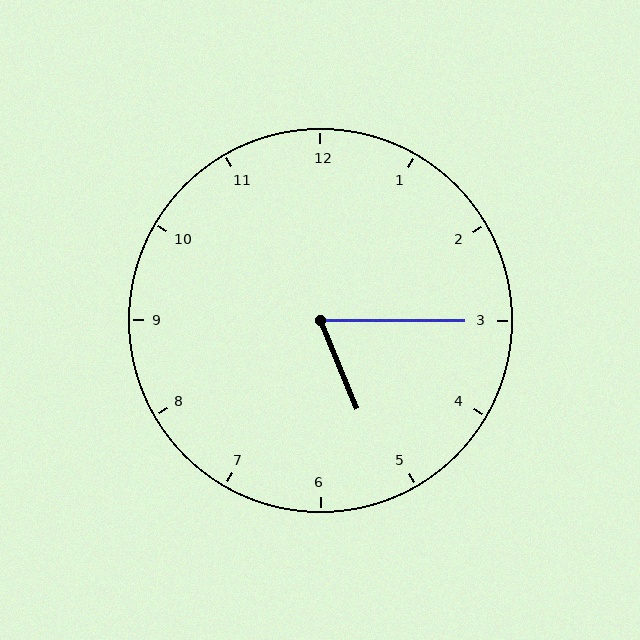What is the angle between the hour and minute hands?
Approximately 68 degrees.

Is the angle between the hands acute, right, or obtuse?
It is acute.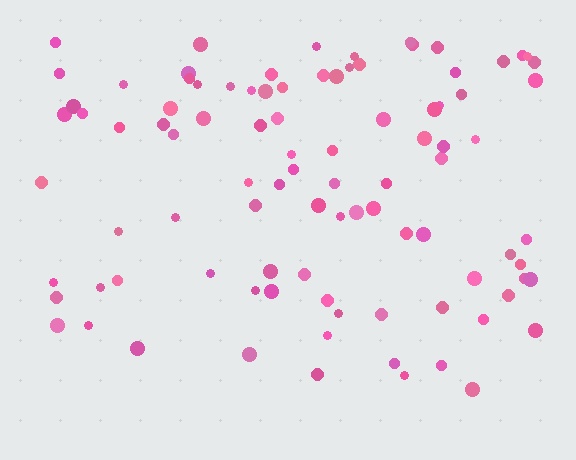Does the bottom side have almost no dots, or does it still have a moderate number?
Still a moderate number, just noticeably fewer than the top.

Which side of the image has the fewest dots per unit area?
The bottom.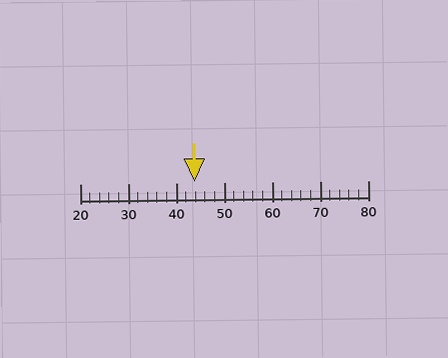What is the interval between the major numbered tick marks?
The major tick marks are spaced 10 units apart.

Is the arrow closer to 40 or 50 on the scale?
The arrow is closer to 40.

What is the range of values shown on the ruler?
The ruler shows values from 20 to 80.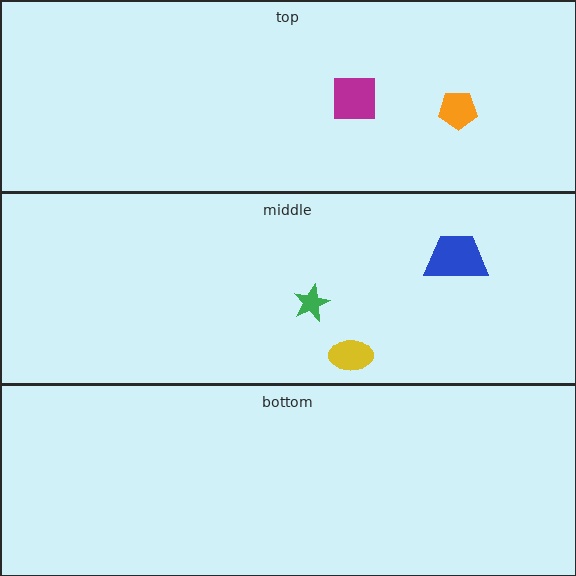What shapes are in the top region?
The orange pentagon, the magenta square.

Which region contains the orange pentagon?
The top region.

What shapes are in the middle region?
The green star, the yellow ellipse, the blue trapezoid.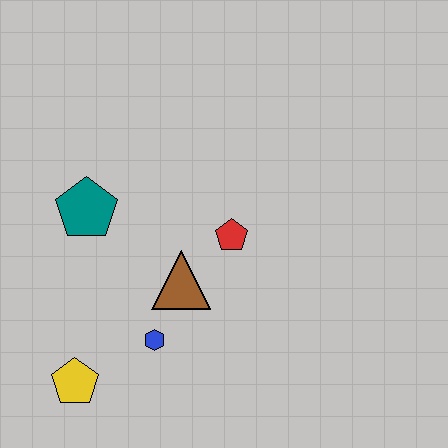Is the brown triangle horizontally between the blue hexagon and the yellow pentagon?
No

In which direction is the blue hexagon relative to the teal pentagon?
The blue hexagon is below the teal pentagon.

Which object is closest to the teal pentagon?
The brown triangle is closest to the teal pentagon.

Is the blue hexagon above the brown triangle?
No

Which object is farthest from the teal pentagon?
The yellow pentagon is farthest from the teal pentagon.